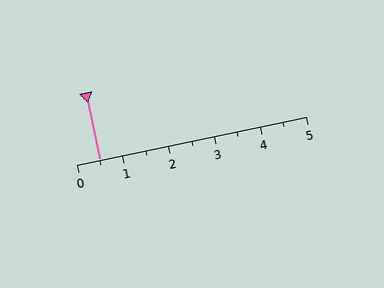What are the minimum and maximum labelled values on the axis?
The axis runs from 0 to 5.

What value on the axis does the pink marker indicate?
The marker indicates approximately 0.5.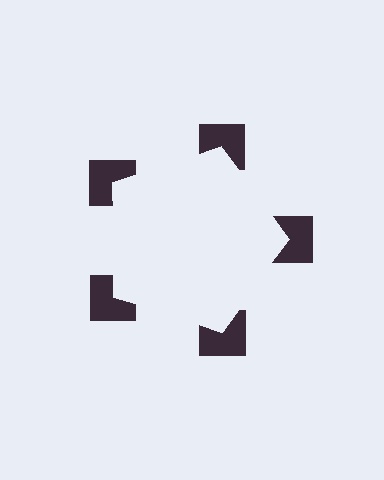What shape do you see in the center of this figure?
An illusory pentagon — its edges are inferred from the aligned wedge cuts in the notched squares, not physically drawn.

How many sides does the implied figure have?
5 sides.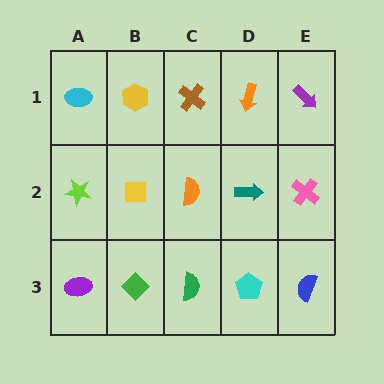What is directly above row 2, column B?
A yellow hexagon.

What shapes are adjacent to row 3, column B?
A yellow square (row 2, column B), a purple ellipse (row 3, column A), a green semicircle (row 3, column C).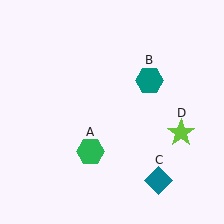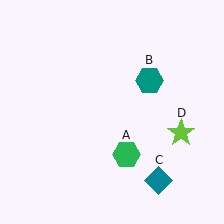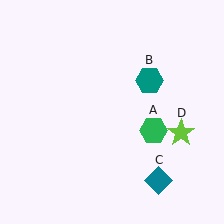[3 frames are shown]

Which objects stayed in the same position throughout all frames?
Teal hexagon (object B) and teal diamond (object C) and lime star (object D) remained stationary.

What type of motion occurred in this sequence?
The green hexagon (object A) rotated counterclockwise around the center of the scene.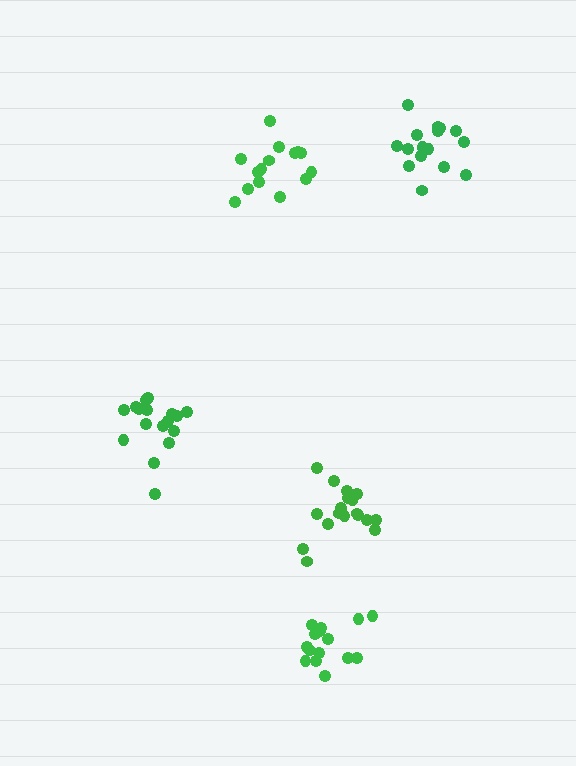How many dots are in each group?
Group 1: 18 dots, Group 2: 15 dots, Group 3: 18 dots, Group 4: 15 dots, Group 5: 17 dots (83 total).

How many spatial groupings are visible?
There are 5 spatial groupings.